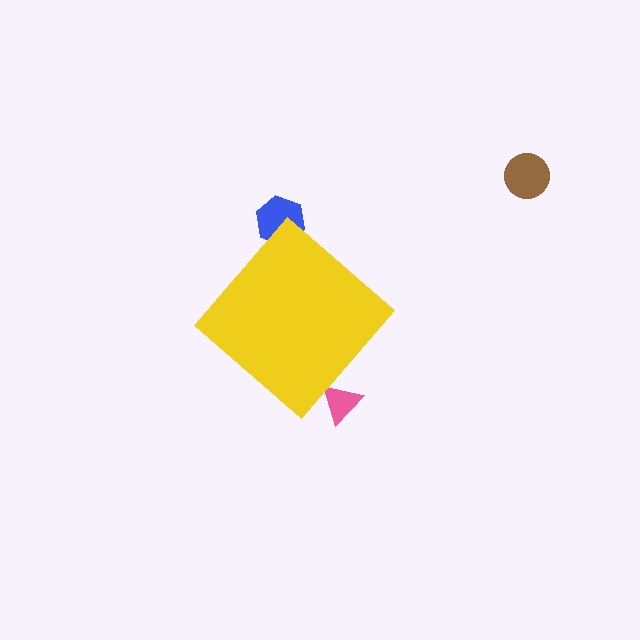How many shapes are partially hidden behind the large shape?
2 shapes are partially hidden.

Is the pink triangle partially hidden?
Yes, the pink triangle is partially hidden behind the yellow diamond.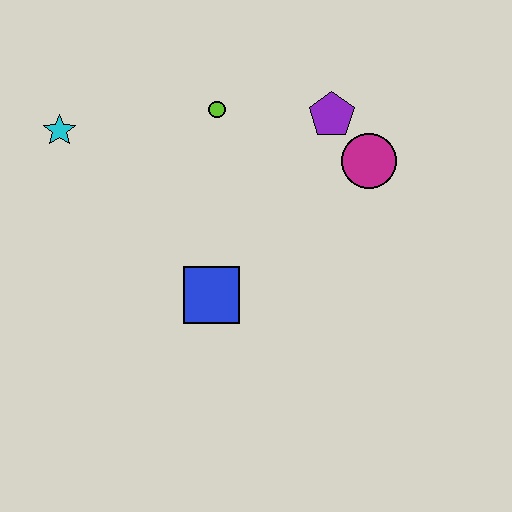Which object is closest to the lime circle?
The purple pentagon is closest to the lime circle.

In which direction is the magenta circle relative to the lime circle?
The magenta circle is to the right of the lime circle.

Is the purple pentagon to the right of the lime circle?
Yes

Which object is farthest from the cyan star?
The magenta circle is farthest from the cyan star.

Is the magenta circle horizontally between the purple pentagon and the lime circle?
No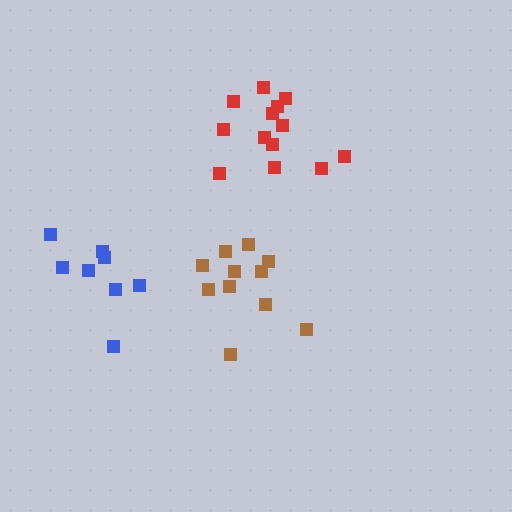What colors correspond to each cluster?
The clusters are colored: blue, red, brown.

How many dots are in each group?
Group 1: 8 dots, Group 2: 13 dots, Group 3: 11 dots (32 total).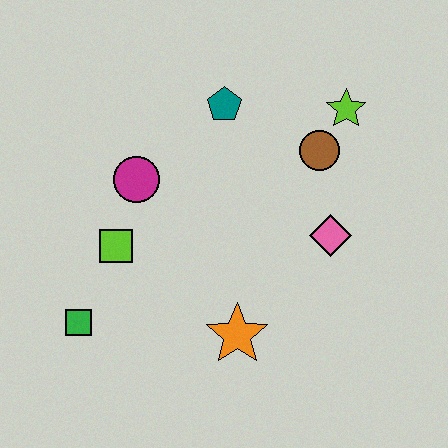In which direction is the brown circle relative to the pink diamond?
The brown circle is above the pink diamond.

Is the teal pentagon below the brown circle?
No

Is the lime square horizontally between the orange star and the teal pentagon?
No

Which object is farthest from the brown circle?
The green square is farthest from the brown circle.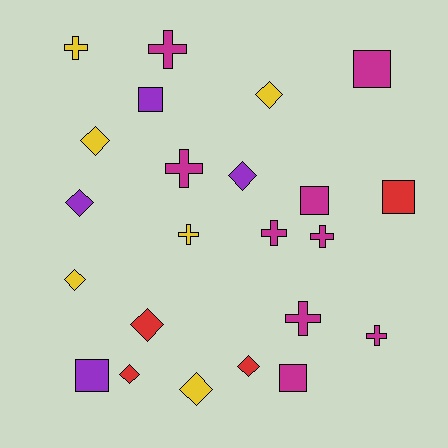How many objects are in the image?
There are 23 objects.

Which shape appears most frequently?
Diamond, with 9 objects.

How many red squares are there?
There is 1 red square.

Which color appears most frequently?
Magenta, with 9 objects.